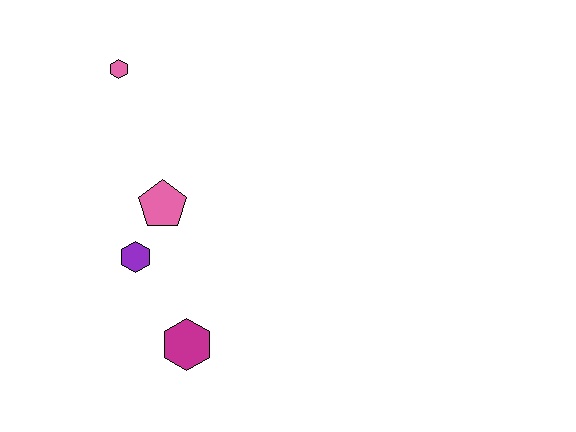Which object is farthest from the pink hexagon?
The magenta hexagon is farthest from the pink hexagon.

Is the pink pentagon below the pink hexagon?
Yes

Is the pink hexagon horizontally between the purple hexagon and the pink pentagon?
No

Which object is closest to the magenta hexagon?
The purple hexagon is closest to the magenta hexagon.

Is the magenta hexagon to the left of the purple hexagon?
No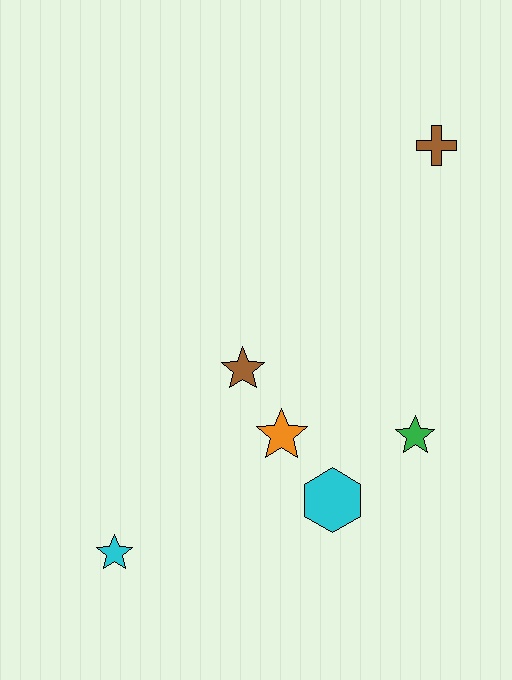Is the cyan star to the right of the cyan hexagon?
No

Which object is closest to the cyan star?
The orange star is closest to the cyan star.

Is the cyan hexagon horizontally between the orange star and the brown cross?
Yes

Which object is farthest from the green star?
The cyan star is farthest from the green star.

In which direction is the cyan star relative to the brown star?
The cyan star is below the brown star.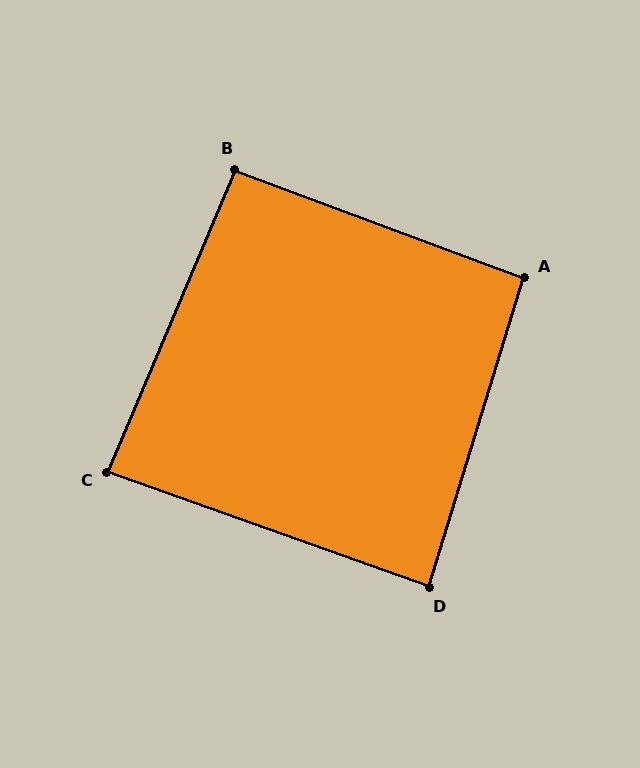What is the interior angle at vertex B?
Approximately 92 degrees (approximately right).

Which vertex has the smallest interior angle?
C, at approximately 87 degrees.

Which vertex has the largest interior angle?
A, at approximately 93 degrees.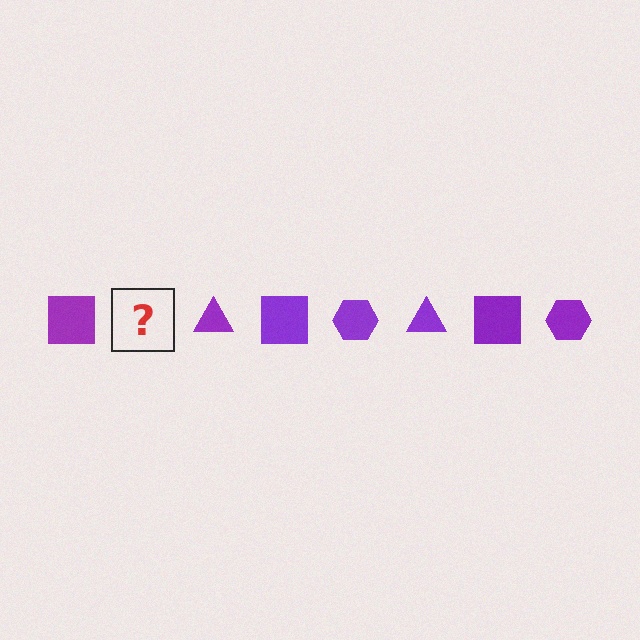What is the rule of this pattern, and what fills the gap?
The rule is that the pattern cycles through square, hexagon, triangle shapes in purple. The gap should be filled with a purple hexagon.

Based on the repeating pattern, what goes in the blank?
The blank should be a purple hexagon.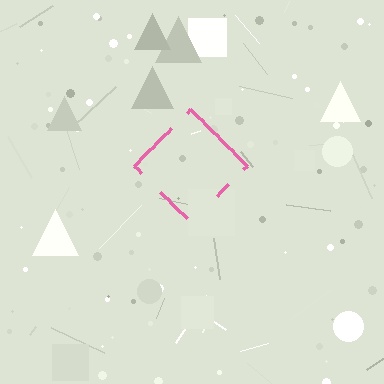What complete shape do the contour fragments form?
The contour fragments form a diamond.